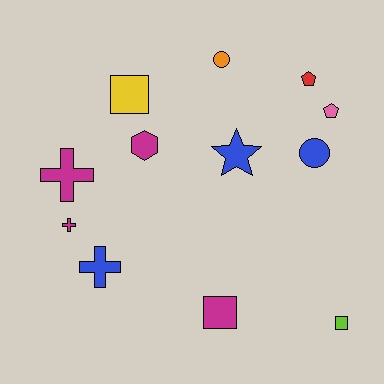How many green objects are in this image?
There are no green objects.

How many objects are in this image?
There are 12 objects.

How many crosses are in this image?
There are 3 crosses.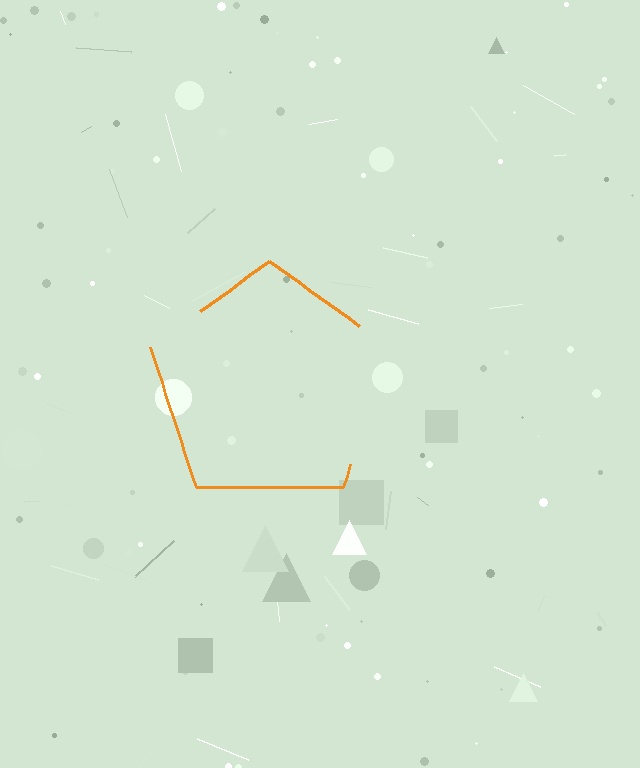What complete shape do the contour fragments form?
The contour fragments form a pentagon.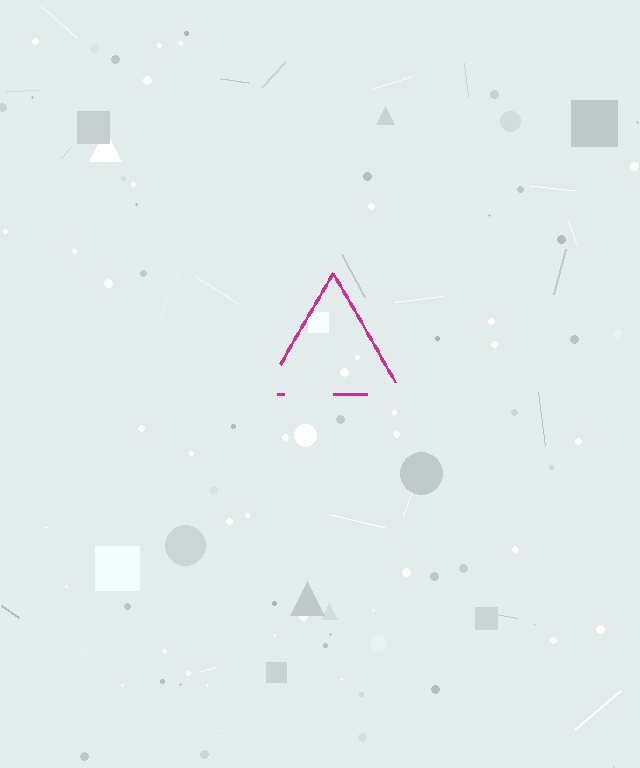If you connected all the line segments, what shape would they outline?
They would outline a triangle.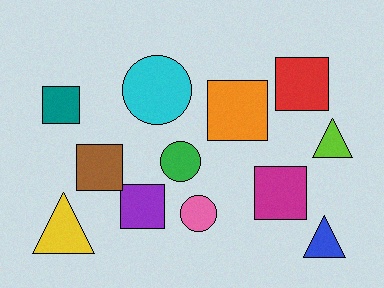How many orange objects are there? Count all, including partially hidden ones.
There is 1 orange object.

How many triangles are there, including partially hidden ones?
There are 3 triangles.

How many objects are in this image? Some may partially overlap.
There are 12 objects.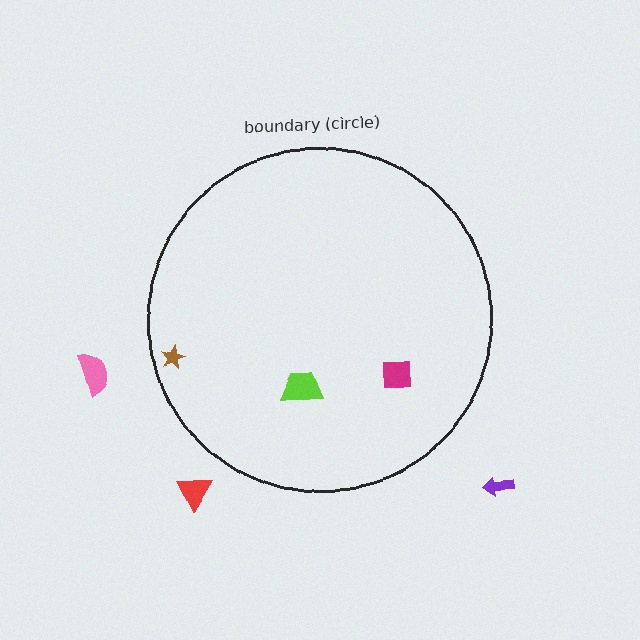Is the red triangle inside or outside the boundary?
Outside.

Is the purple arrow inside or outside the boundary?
Outside.